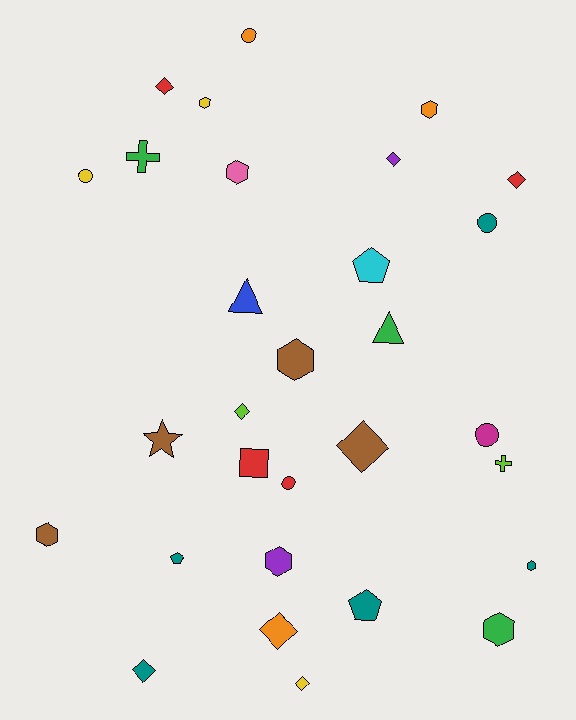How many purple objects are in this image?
There are 2 purple objects.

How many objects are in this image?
There are 30 objects.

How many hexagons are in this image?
There are 8 hexagons.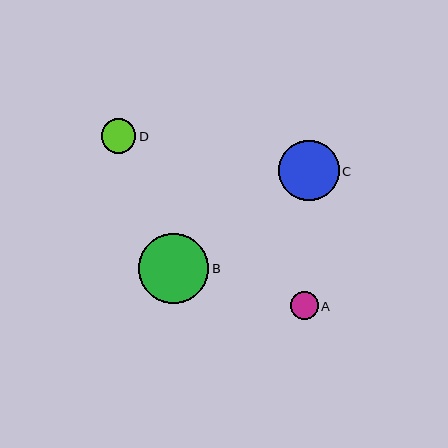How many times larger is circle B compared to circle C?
Circle B is approximately 1.2 times the size of circle C.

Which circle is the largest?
Circle B is the largest with a size of approximately 70 pixels.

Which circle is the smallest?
Circle A is the smallest with a size of approximately 28 pixels.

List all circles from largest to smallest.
From largest to smallest: B, C, D, A.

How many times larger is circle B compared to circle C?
Circle B is approximately 1.2 times the size of circle C.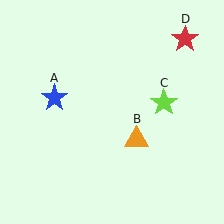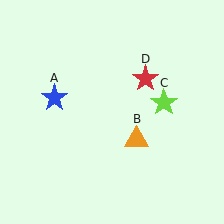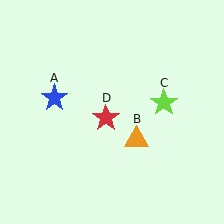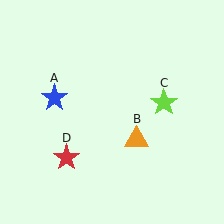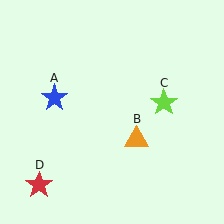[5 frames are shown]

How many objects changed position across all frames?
1 object changed position: red star (object D).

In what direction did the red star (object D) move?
The red star (object D) moved down and to the left.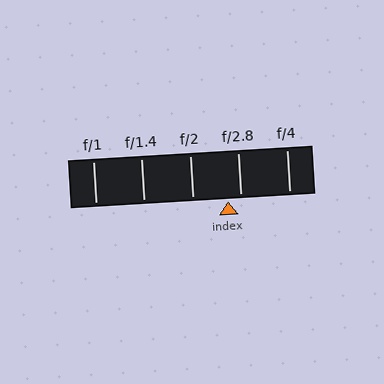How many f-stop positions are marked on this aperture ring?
There are 5 f-stop positions marked.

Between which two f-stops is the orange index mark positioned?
The index mark is between f/2 and f/2.8.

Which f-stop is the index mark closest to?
The index mark is closest to f/2.8.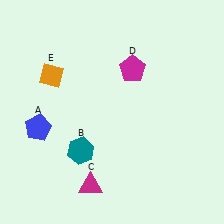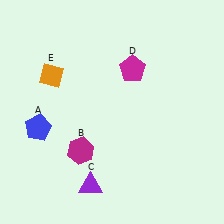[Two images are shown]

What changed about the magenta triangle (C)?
In Image 1, C is magenta. In Image 2, it changed to purple.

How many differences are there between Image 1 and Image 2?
There are 2 differences between the two images.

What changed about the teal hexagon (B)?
In Image 1, B is teal. In Image 2, it changed to magenta.